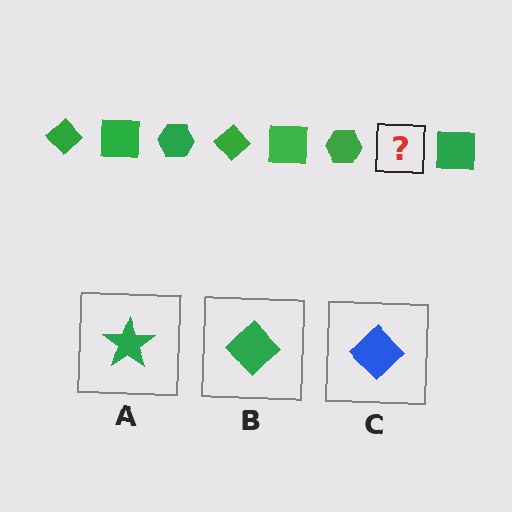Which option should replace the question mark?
Option B.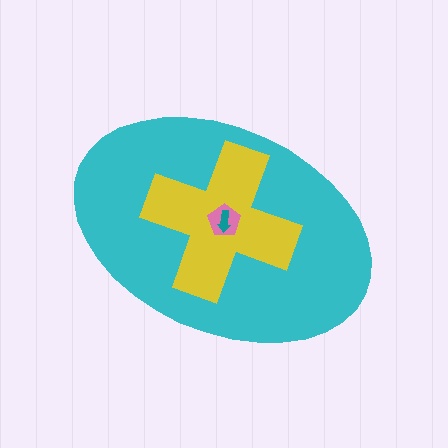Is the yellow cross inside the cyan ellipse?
Yes.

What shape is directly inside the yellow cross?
The pink pentagon.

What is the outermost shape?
The cyan ellipse.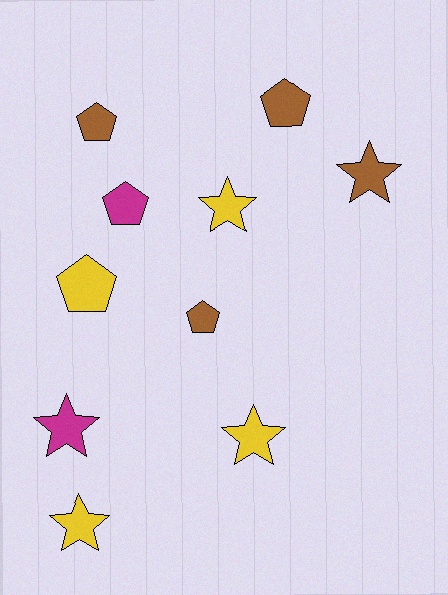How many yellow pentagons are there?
There is 1 yellow pentagon.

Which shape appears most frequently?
Pentagon, with 5 objects.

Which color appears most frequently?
Yellow, with 4 objects.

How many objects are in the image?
There are 10 objects.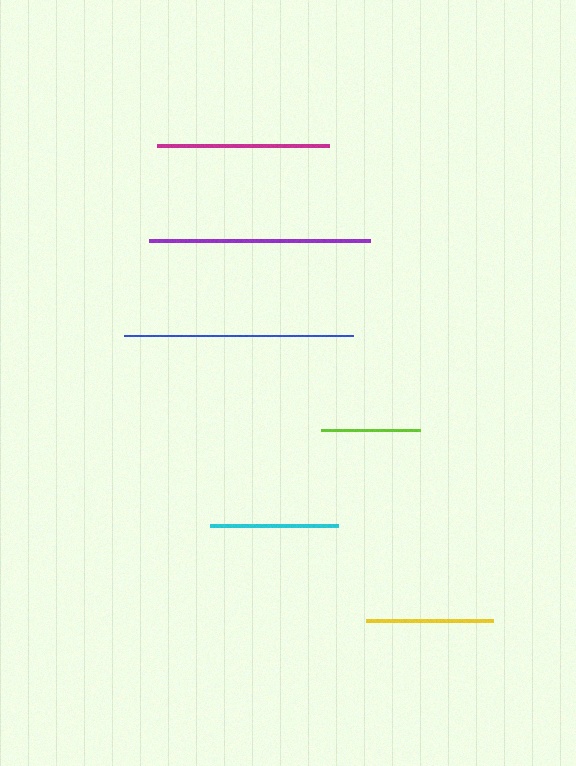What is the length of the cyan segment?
The cyan segment is approximately 128 pixels long.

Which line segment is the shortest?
The lime line is the shortest at approximately 100 pixels.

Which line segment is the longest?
The blue line is the longest at approximately 229 pixels.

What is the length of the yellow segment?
The yellow segment is approximately 127 pixels long.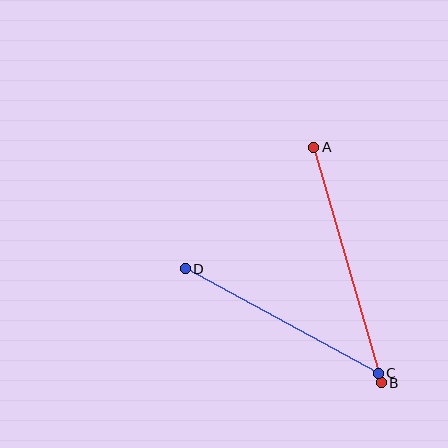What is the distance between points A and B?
The distance is approximately 245 pixels.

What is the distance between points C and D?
The distance is approximately 220 pixels.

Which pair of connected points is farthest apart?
Points A and B are farthest apart.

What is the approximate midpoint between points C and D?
The midpoint is at approximately (282, 321) pixels.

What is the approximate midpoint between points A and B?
The midpoint is at approximately (347, 265) pixels.